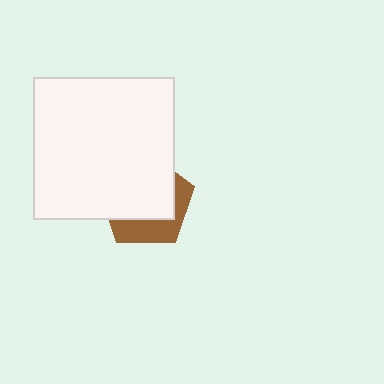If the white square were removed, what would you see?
You would see the complete brown pentagon.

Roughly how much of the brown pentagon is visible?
A small part of it is visible (roughly 35%).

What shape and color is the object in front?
The object in front is a white square.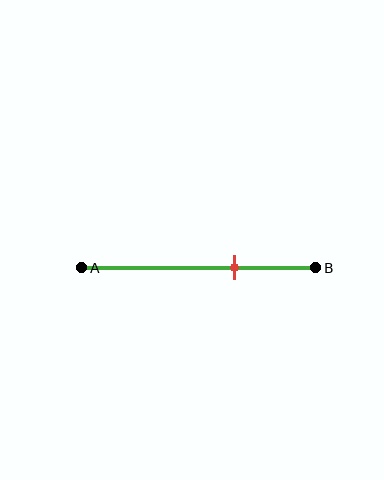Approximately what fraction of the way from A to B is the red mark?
The red mark is approximately 65% of the way from A to B.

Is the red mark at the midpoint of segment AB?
No, the mark is at about 65% from A, not at the 50% midpoint.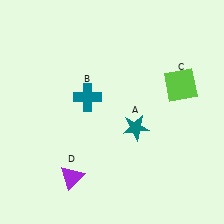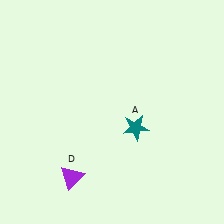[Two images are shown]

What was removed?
The teal cross (B), the lime square (C) were removed in Image 2.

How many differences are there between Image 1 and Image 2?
There are 2 differences between the two images.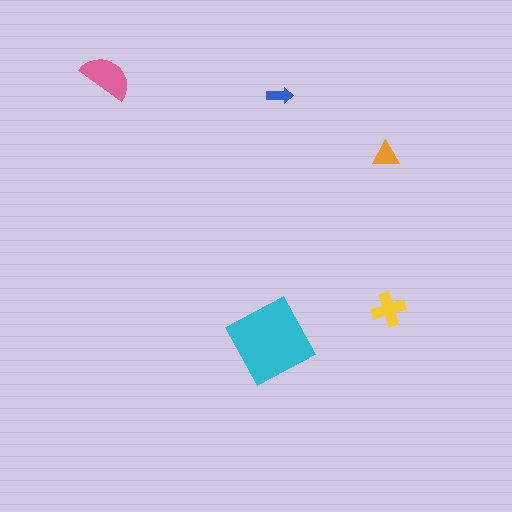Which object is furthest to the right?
The yellow cross is rightmost.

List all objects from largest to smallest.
The cyan square, the pink semicircle, the yellow cross, the orange triangle, the blue arrow.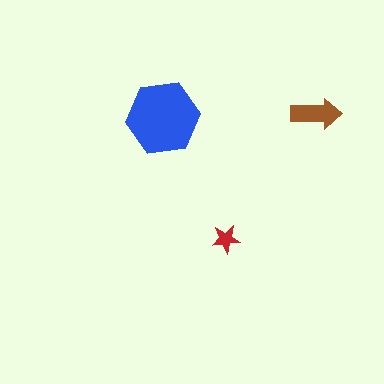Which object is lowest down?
The red star is bottommost.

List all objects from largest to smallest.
The blue hexagon, the brown arrow, the red star.